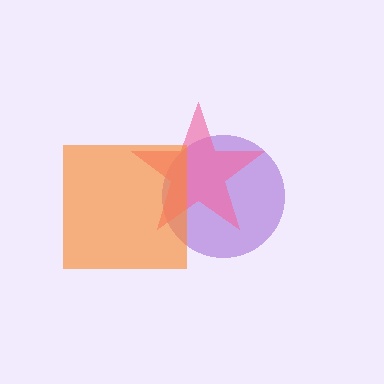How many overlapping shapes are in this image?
There are 3 overlapping shapes in the image.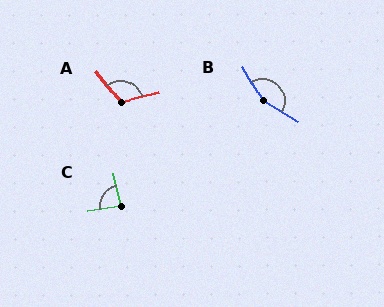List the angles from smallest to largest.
C (86°), A (115°), B (150°).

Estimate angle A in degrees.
Approximately 115 degrees.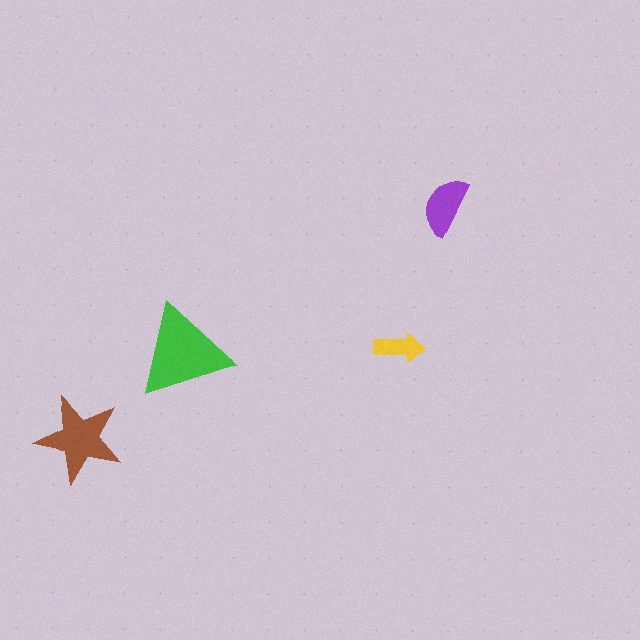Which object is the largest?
The green triangle.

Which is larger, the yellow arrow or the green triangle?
The green triangle.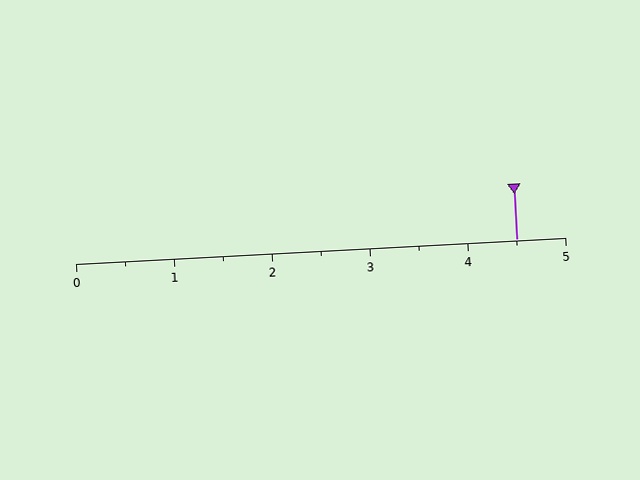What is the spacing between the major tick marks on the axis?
The major ticks are spaced 1 apart.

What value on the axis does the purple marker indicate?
The marker indicates approximately 4.5.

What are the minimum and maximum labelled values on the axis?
The axis runs from 0 to 5.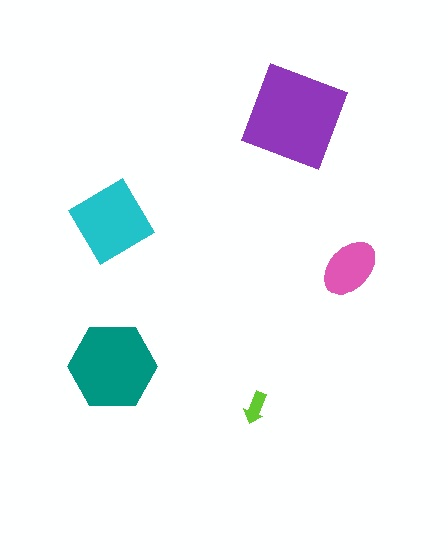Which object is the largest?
The purple square.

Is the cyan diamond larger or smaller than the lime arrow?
Larger.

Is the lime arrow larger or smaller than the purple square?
Smaller.